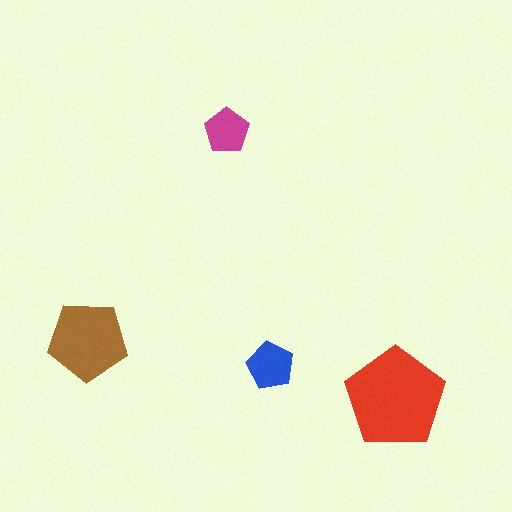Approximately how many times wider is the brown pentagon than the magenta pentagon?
About 2 times wider.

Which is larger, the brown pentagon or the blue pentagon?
The brown one.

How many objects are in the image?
There are 4 objects in the image.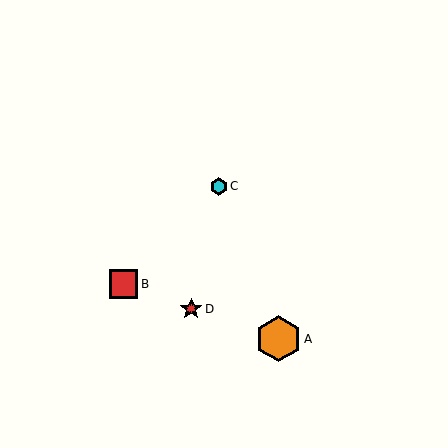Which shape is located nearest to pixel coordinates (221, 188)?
The cyan hexagon (labeled C) at (219, 186) is nearest to that location.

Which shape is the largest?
The orange hexagon (labeled A) is the largest.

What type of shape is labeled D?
Shape D is a red star.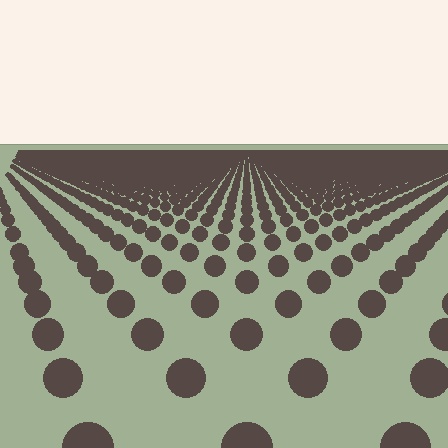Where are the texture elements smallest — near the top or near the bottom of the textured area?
Near the top.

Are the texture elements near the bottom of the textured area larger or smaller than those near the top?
Larger. Near the bottom, elements are closer to the viewer and appear at a bigger on-screen size.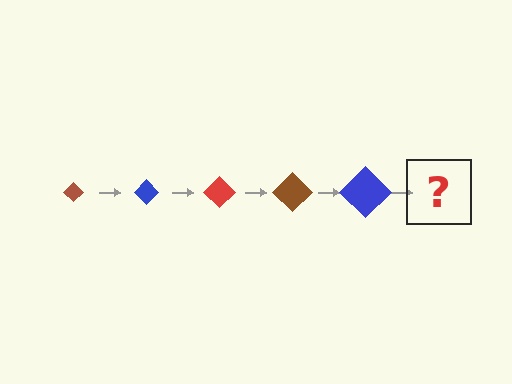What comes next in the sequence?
The next element should be a red diamond, larger than the previous one.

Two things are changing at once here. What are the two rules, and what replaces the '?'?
The two rules are that the diamond grows larger each step and the color cycles through brown, blue, and red. The '?' should be a red diamond, larger than the previous one.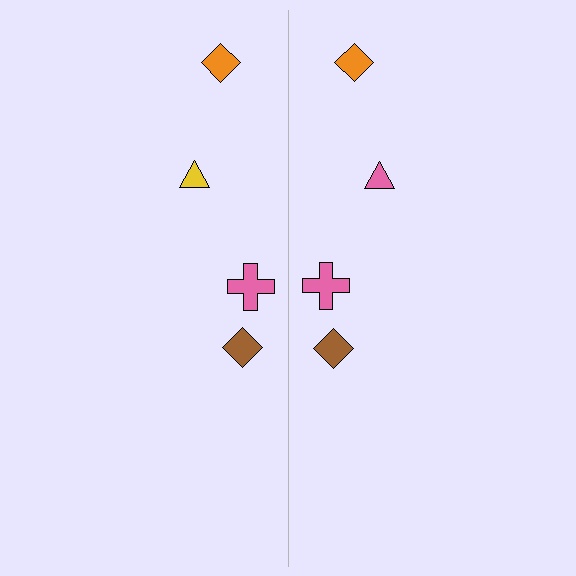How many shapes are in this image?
There are 8 shapes in this image.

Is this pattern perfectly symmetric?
No, the pattern is not perfectly symmetric. The pink triangle on the right side breaks the symmetry — its mirror counterpart is yellow.